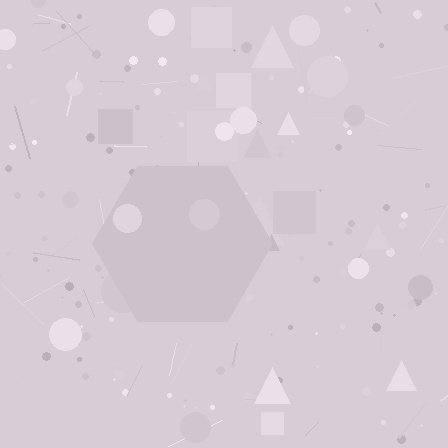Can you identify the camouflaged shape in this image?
The camouflaged shape is a hexagon.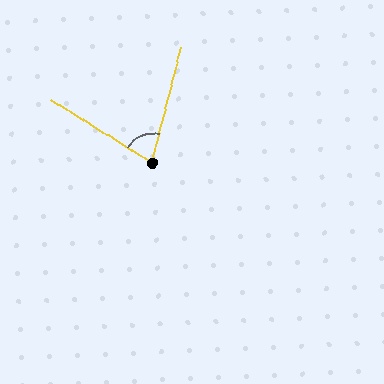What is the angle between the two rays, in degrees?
Approximately 72 degrees.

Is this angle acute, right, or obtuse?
It is acute.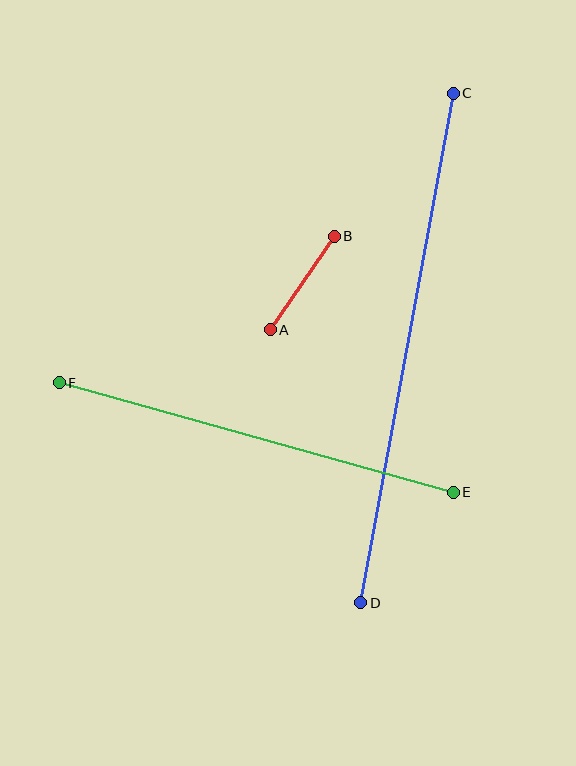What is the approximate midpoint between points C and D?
The midpoint is at approximately (407, 348) pixels.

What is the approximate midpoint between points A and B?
The midpoint is at approximately (302, 283) pixels.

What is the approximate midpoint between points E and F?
The midpoint is at approximately (256, 438) pixels.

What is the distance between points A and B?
The distance is approximately 113 pixels.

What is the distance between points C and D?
The distance is approximately 518 pixels.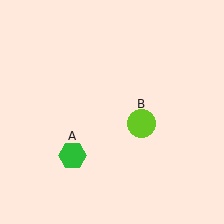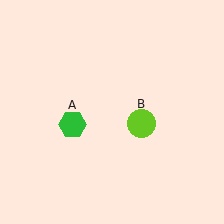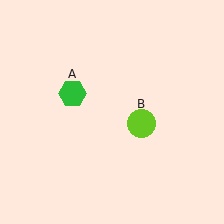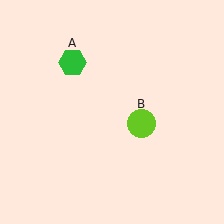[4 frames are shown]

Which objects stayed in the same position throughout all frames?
Lime circle (object B) remained stationary.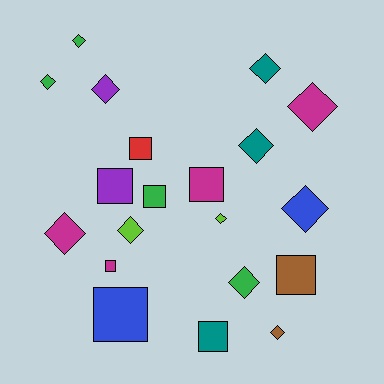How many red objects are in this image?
There is 1 red object.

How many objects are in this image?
There are 20 objects.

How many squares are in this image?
There are 8 squares.